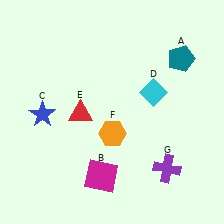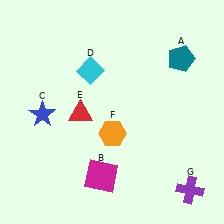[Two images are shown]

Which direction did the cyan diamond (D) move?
The cyan diamond (D) moved left.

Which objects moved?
The objects that moved are: the cyan diamond (D), the purple cross (G).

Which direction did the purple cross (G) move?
The purple cross (G) moved right.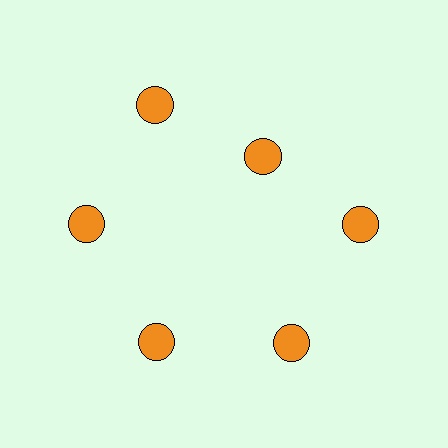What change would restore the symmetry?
The symmetry would be restored by moving it outward, back onto the ring so that all 6 circles sit at equal angles and equal distance from the center.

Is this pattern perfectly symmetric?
No. The 6 orange circles are arranged in a ring, but one element near the 1 o'clock position is pulled inward toward the center, breaking the 6-fold rotational symmetry.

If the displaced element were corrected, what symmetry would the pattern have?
It would have 6-fold rotational symmetry — the pattern would map onto itself every 60 degrees.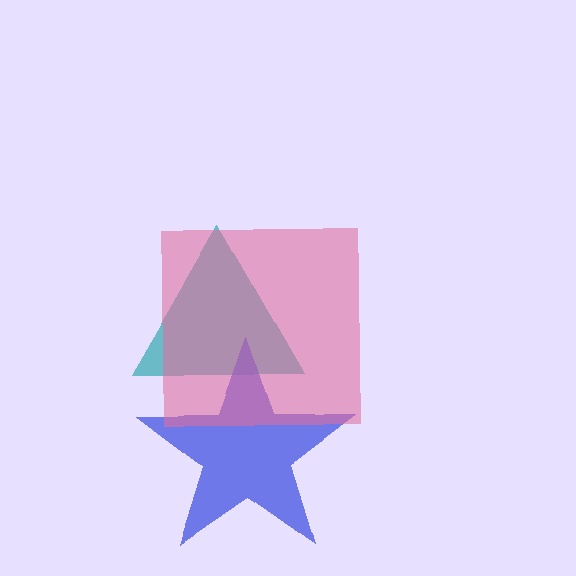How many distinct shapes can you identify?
There are 3 distinct shapes: a teal triangle, a blue star, a pink square.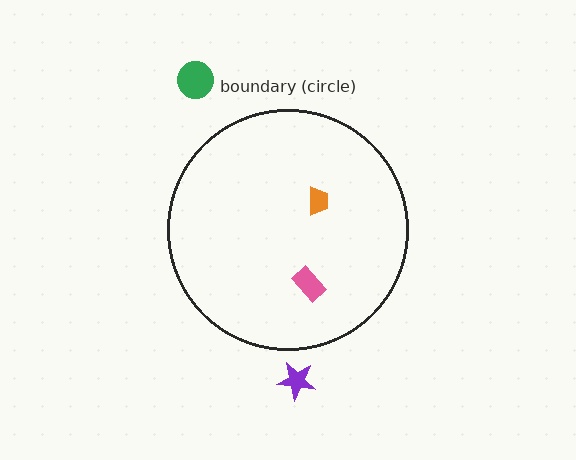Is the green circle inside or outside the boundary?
Outside.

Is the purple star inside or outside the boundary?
Outside.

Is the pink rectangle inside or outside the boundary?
Inside.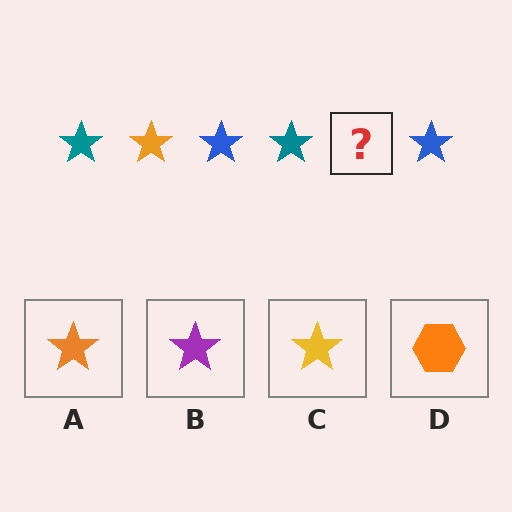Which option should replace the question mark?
Option A.